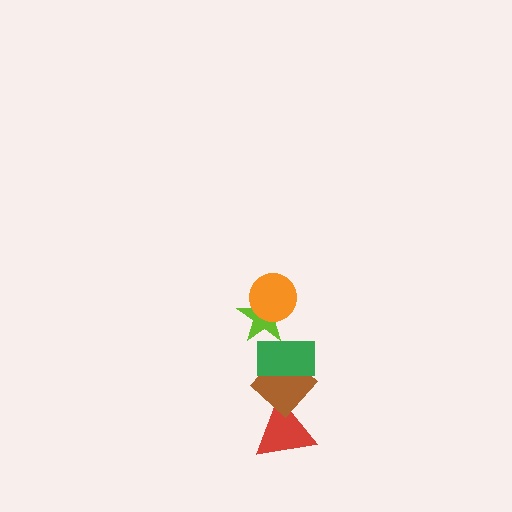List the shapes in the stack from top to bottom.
From top to bottom: the orange circle, the lime star, the green rectangle, the brown diamond, the red triangle.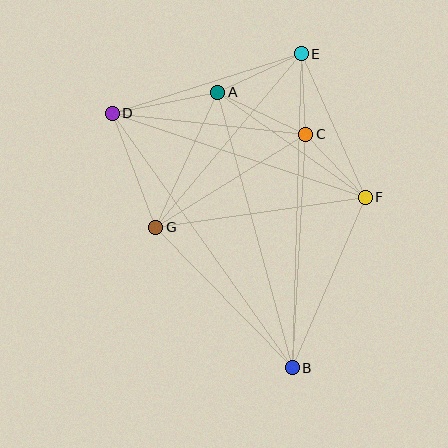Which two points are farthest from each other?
Points B and E are farthest from each other.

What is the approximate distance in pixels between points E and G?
The distance between E and G is approximately 226 pixels.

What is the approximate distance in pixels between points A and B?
The distance between A and B is approximately 286 pixels.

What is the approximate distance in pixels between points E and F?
The distance between E and F is approximately 157 pixels.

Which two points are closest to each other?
Points C and E are closest to each other.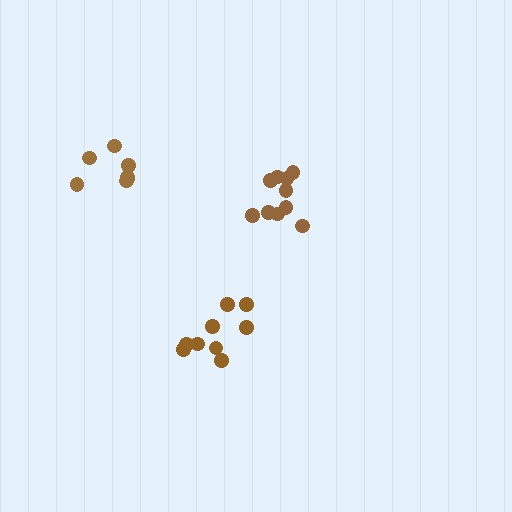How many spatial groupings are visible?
There are 3 spatial groupings.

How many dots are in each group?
Group 1: 9 dots, Group 2: 7 dots, Group 3: 10 dots (26 total).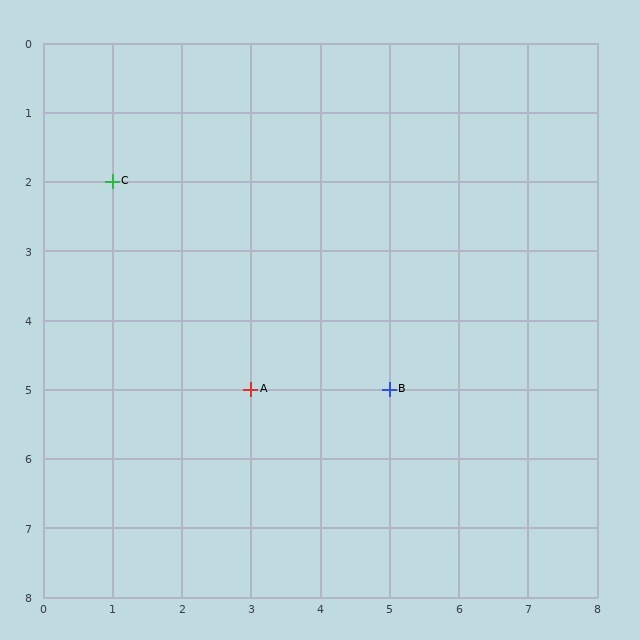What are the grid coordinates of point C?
Point C is at grid coordinates (1, 2).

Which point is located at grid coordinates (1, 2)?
Point C is at (1, 2).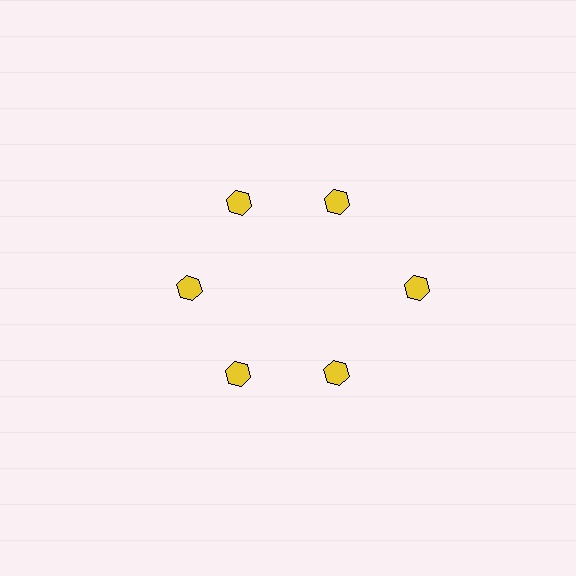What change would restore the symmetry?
The symmetry would be restored by moving it inward, back onto the ring so that all 6 hexagons sit at equal angles and equal distance from the center.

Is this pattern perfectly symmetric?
No. The 6 yellow hexagons are arranged in a ring, but one element near the 3 o'clock position is pushed outward from the center, breaking the 6-fold rotational symmetry.